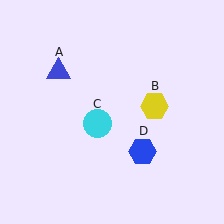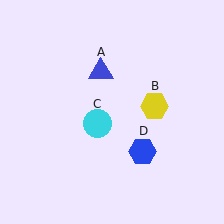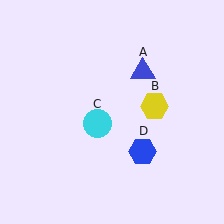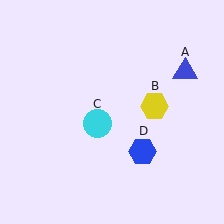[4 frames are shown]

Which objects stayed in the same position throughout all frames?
Yellow hexagon (object B) and cyan circle (object C) and blue hexagon (object D) remained stationary.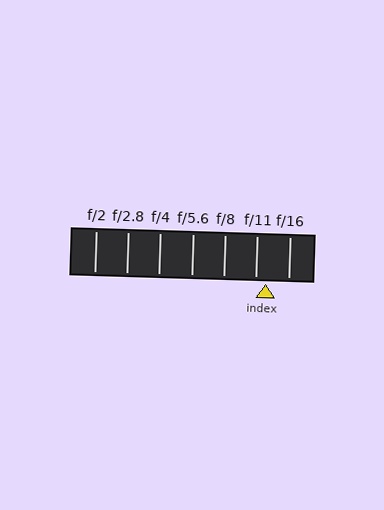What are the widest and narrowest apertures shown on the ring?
The widest aperture shown is f/2 and the narrowest is f/16.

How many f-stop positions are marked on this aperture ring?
There are 7 f-stop positions marked.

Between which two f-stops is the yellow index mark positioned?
The index mark is between f/11 and f/16.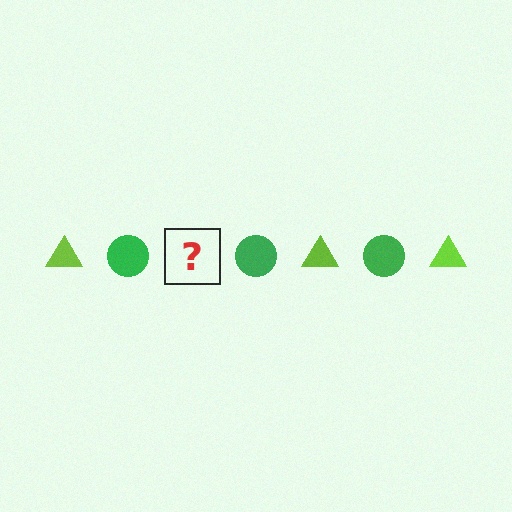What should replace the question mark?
The question mark should be replaced with a lime triangle.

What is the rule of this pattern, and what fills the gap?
The rule is that the pattern alternates between lime triangle and green circle. The gap should be filled with a lime triangle.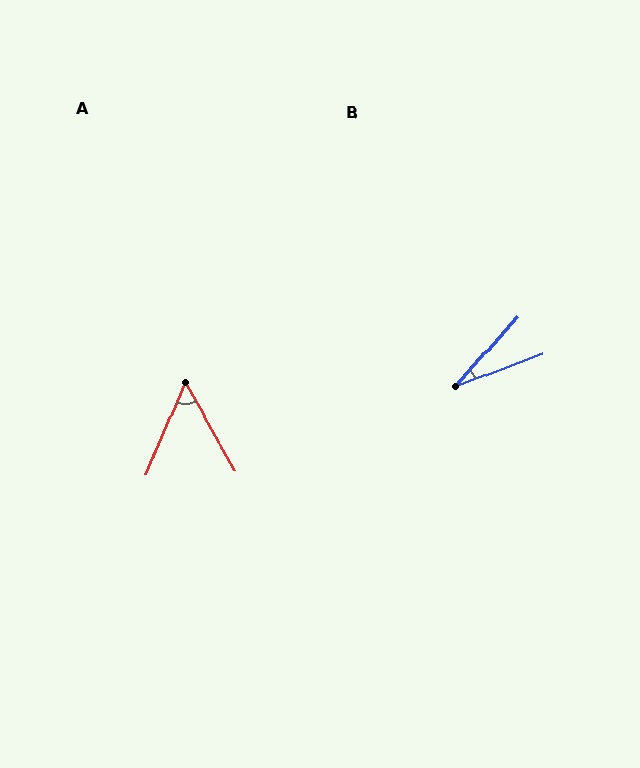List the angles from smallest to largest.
B (28°), A (52°).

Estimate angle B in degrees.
Approximately 28 degrees.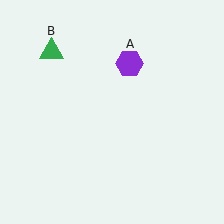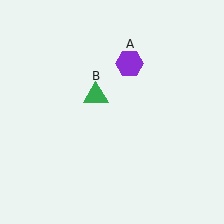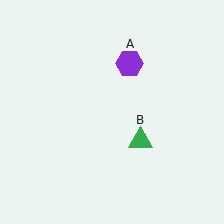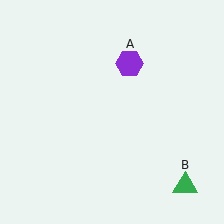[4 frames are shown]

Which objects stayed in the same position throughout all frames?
Purple hexagon (object A) remained stationary.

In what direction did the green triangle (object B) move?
The green triangle (object B) moved down and to the right.